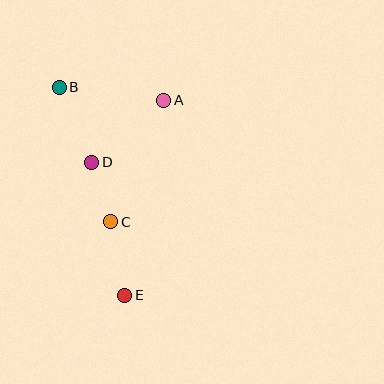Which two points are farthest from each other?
Points B and E are farthest from each other.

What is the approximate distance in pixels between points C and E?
The distance between C and E is approximately 74 pixels.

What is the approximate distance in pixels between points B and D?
The distance between B and D is approximately 82 pixels.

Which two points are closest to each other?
Points C and D are closest to each other.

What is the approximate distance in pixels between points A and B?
The distance between A and B is approximately 105 pixels.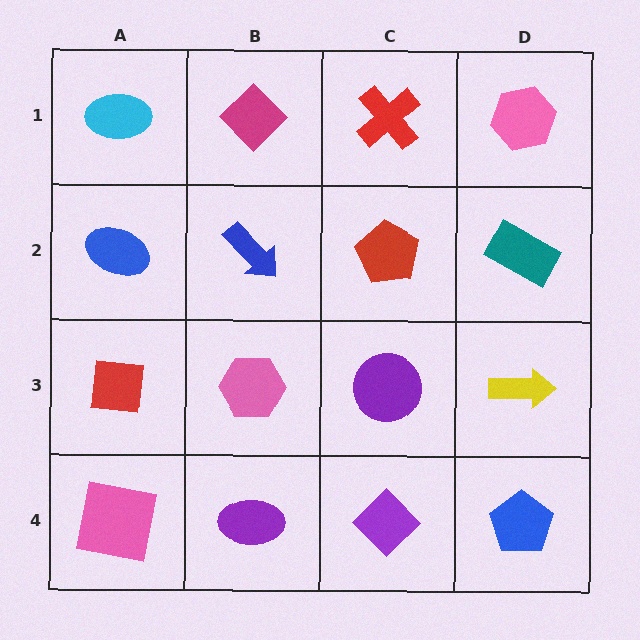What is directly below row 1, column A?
A blue ellipse.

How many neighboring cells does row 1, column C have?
3.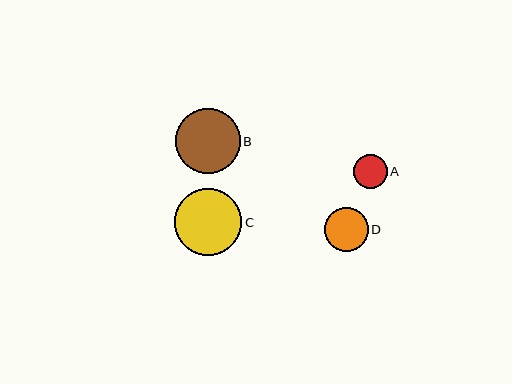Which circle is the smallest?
Circle A is the smallest with a size of approximately 34 pixels.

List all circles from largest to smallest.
From largest to smallest: C, B, D, A.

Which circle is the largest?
Circle C is the largest with a size of approximately 68 pixels.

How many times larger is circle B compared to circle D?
Circle B is approximately 1.5 times the size of circle D.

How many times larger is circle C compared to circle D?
Circle C is approximately 1.5 times the size of circle D.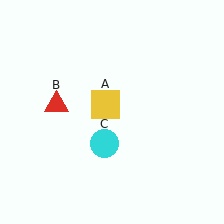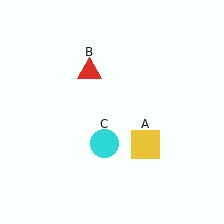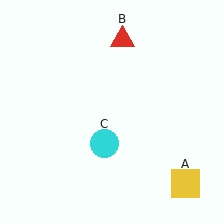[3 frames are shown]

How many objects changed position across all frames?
2 objects changed position: yellow square (object A), red triangle (object B).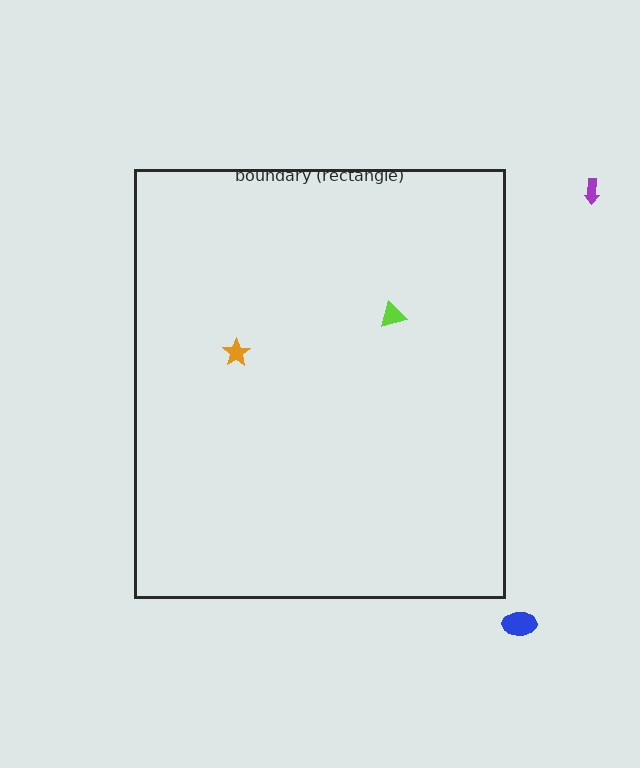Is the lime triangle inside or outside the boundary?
Inside.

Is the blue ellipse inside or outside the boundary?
Outside.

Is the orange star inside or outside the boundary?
Inside.